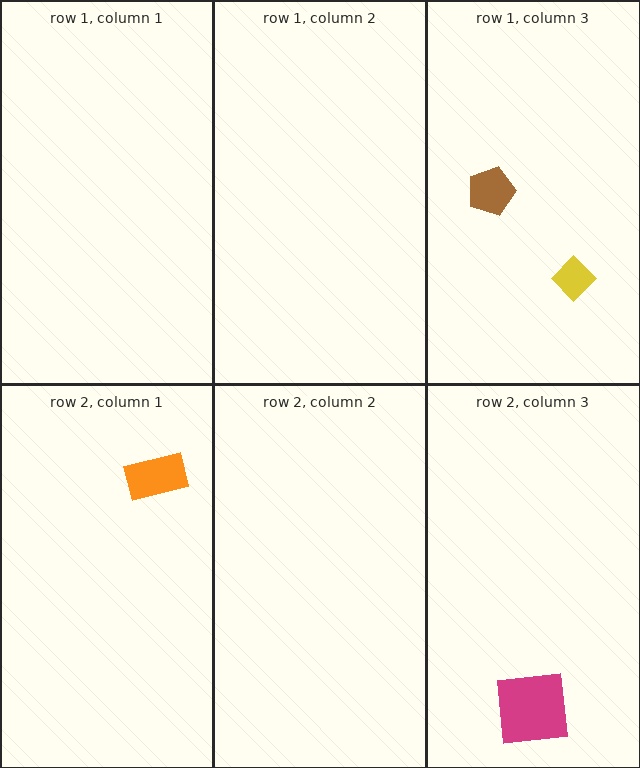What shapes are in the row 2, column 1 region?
The orange rectangle.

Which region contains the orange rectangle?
The row 2, column 1 region.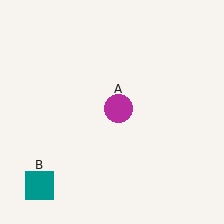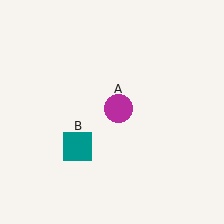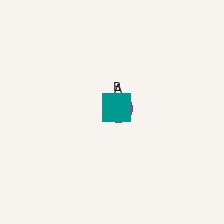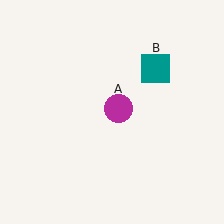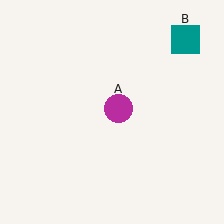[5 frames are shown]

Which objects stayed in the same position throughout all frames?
Magenta circle (object A) remained stationary.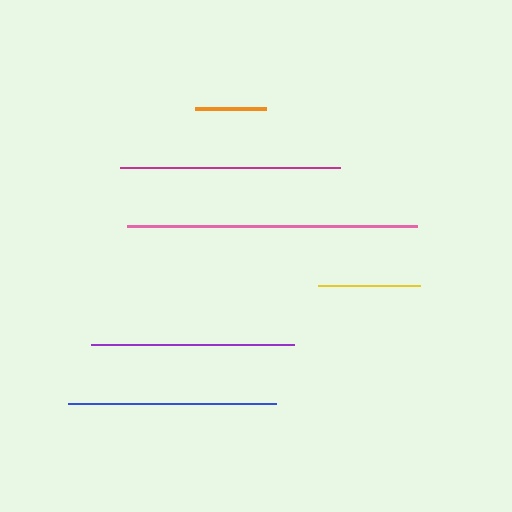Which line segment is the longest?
The pink line is the longest at approximately 289 pixels.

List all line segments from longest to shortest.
From longest to shortest: pink, magenta, blue, purple, yellow, orange.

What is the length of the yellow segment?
The yellow segment is approximately 103 pixels long.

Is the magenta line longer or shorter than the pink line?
The pink line is longer than the magenta line.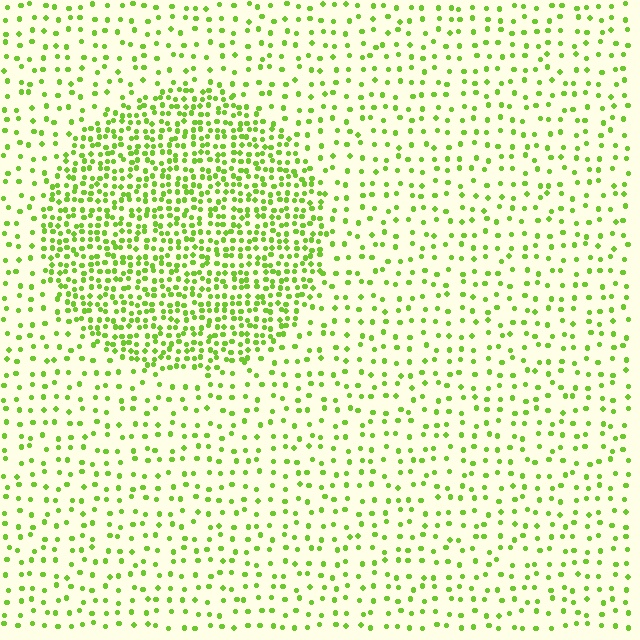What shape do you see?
I see a circle.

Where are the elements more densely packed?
The elements are more densely packed inside the circle boundary.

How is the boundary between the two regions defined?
The boundary is defined by a change in element density (approximately 2.6x ratio). All elements are the same color, size, and shape.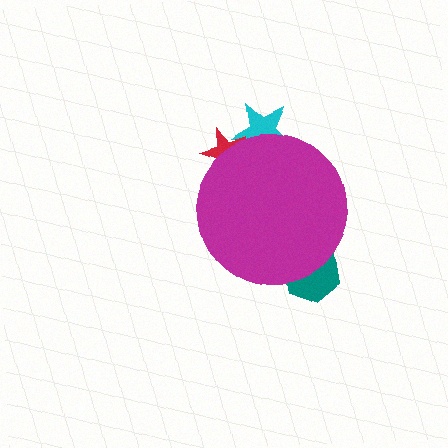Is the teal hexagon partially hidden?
Yes, the teal hexagon is partially hidden behind the magenta circle.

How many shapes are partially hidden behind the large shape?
3 shapes are partially hidden.